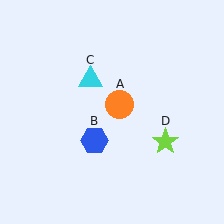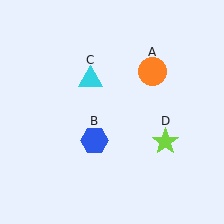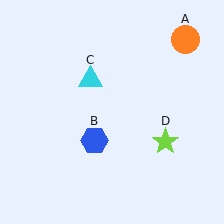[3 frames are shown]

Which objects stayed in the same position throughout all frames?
Blue hexagon (object B) and cyan triangle (object C) and lime star (object D) remained stationary.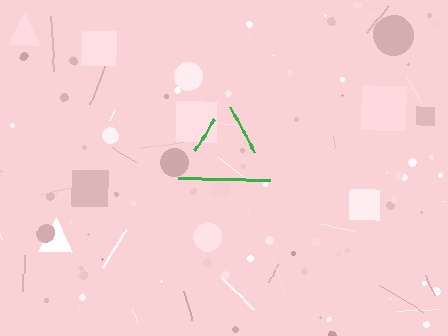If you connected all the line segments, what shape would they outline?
They would outline a triangle.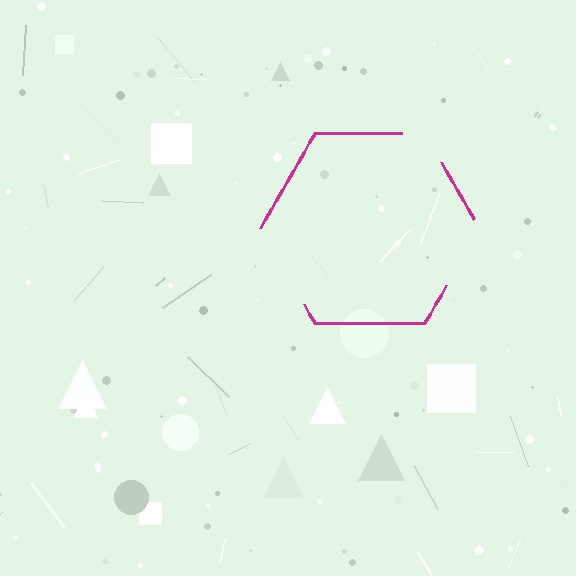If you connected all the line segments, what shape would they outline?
They would outline a hexagon.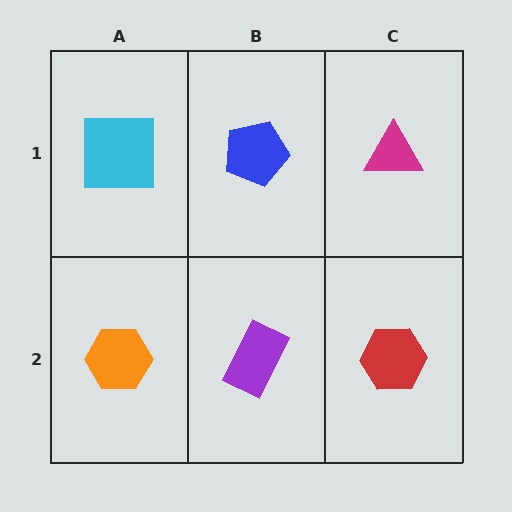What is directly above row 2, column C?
A magenta triangle.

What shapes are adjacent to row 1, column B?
A purple rectangle (row 2, column B), a cyan square (row 1, column A), a magenta triangle (row 1, column C).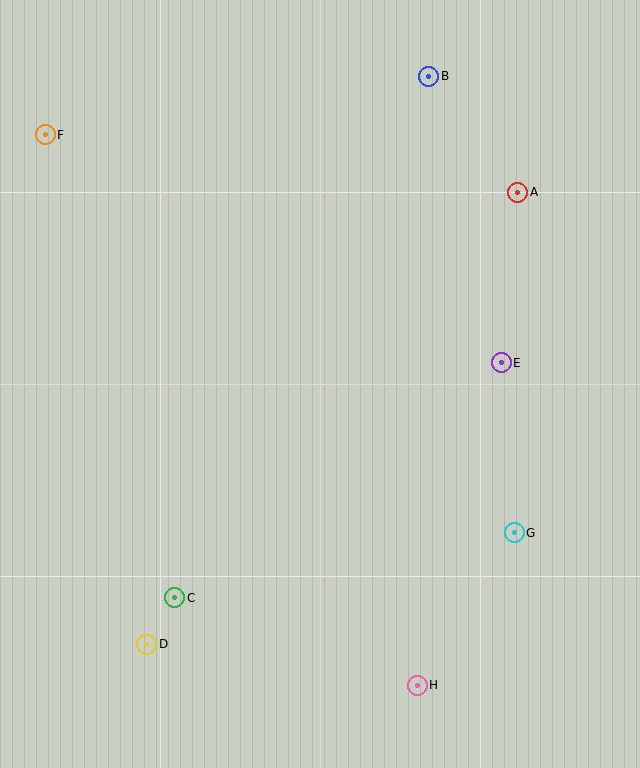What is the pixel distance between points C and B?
The distance between C and B is 580 pixels.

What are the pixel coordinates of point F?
Point F is at (45, 135).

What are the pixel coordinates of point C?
Point C is at (175, 598).